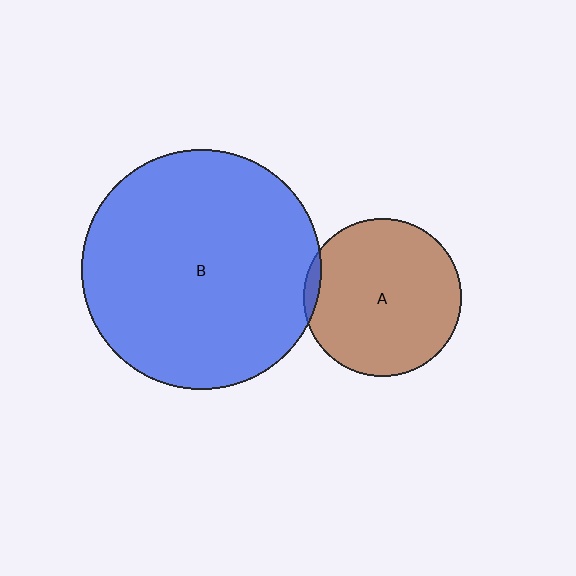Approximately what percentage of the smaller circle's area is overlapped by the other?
Approximately 5%.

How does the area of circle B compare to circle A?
Approximately 2.3 times.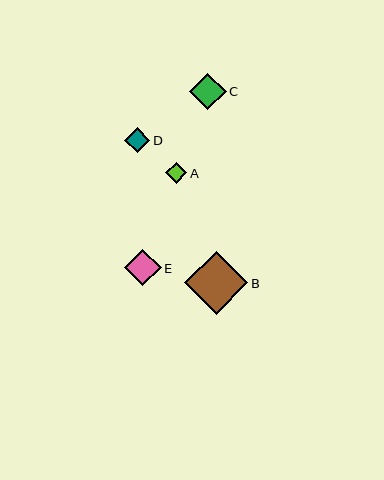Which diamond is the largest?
Diamond B is the largest with a size of approximately 63 pixels.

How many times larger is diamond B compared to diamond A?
Diamond B is approximately 3.0 times the size of diamond A.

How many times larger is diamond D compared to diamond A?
Diamond D is approximately 1.2 times the size of diamond A.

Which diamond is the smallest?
Diamond A is the smallest with a size of approximately 21 pixels.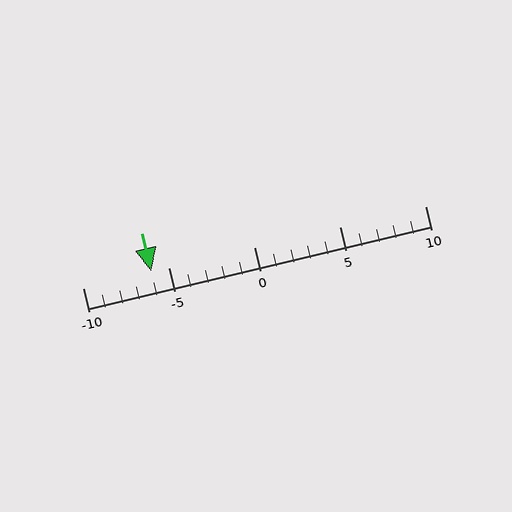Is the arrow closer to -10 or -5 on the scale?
The arrow is closer to -5.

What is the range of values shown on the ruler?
The ruler shows values from -10 to 10.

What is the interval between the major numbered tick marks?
The major tick marks are spaced 5 units apart.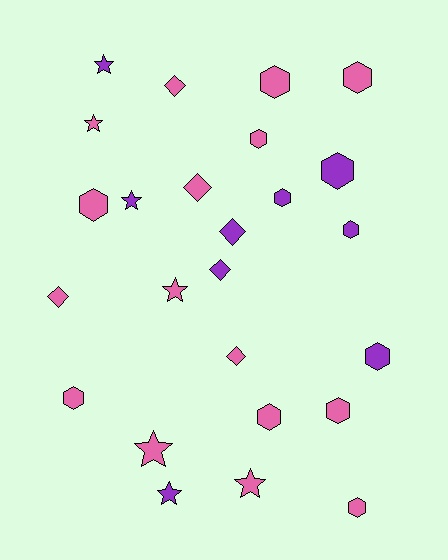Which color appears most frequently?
Pink, with 16 objects.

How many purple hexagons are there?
There are 4 purple hexagons.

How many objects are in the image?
There are 25 objects.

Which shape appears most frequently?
Hexagon, with 12 objects.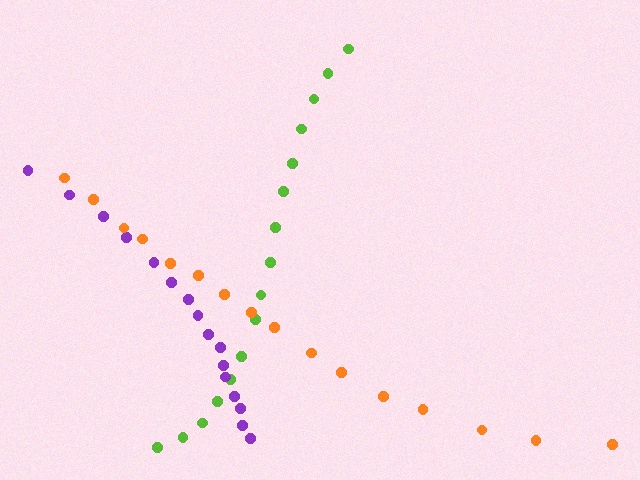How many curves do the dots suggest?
There are 3 distinct paths.